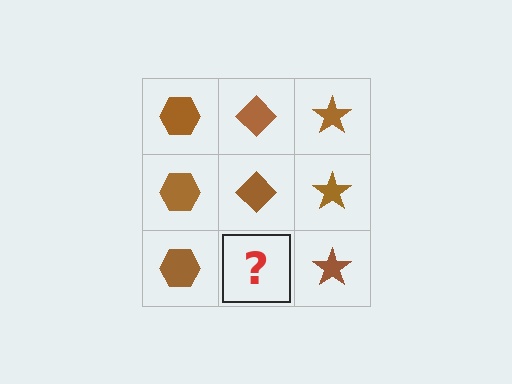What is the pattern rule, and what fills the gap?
The rule is that each column has a consistent shape. The gap should be filled with a brown diamond.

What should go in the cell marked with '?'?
The missing cell should contain a brown diamond.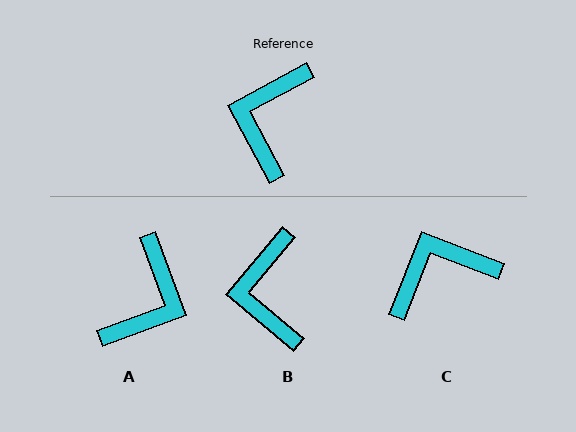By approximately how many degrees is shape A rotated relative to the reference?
Approximately 172 degrees counter-clockwise.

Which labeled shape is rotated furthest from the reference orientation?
A, about 172 degrees away.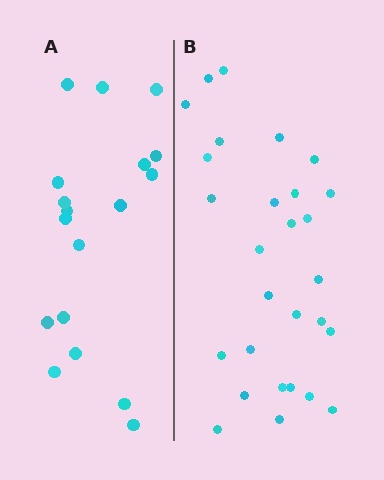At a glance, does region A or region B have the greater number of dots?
Region B (the right region) has more dots.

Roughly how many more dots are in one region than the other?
Region B has roughly 10 or so more dots than region A.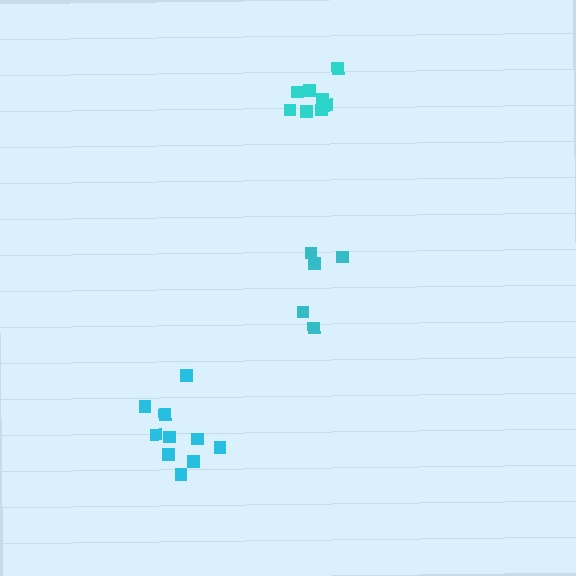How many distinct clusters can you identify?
There are 3 distinct clusters.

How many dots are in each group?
Group 1: 8 dots, Group 2: 10 dots, Group 3: 5 dots (23 total).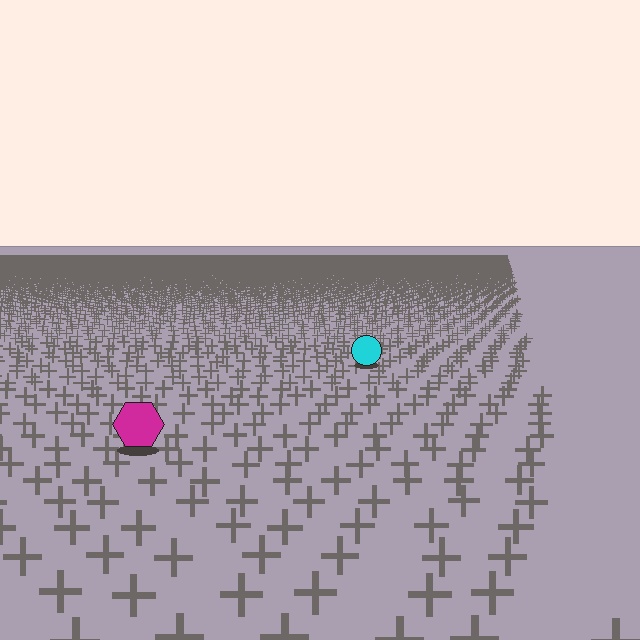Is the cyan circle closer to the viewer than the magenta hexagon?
No. The magenta hexagon is closer — you can tell from the texture gradient: the ground texture is coarser near it.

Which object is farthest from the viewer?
The cyan circle is farthest from the viewer. It appears smaller and the ground texture around it is denser.